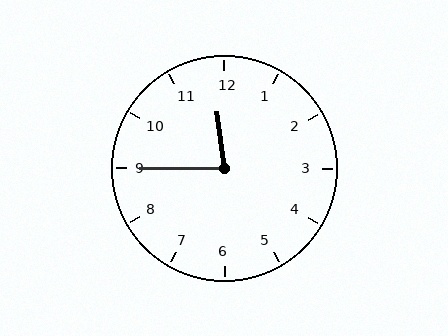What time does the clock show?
11:45.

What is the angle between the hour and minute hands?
Approximately 82 degrees.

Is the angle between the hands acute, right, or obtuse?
It is acute.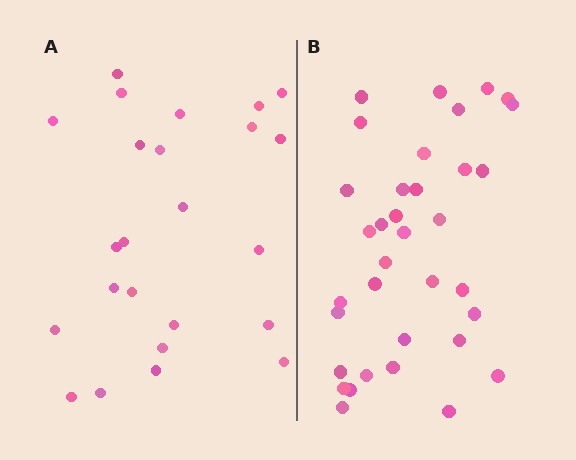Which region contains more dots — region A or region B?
Region B (the right region) has more dots.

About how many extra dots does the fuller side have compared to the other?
Region B has roughly 12 or so more dots than region A.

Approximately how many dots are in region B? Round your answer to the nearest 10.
About 40 dots. (The exact count is 35, which rounds to 40.)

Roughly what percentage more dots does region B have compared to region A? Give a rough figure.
About 45% more.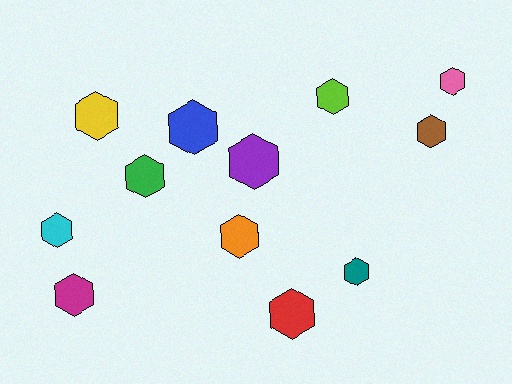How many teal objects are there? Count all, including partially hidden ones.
There is 1 teal object.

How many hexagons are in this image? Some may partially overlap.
There are 12 hexagons.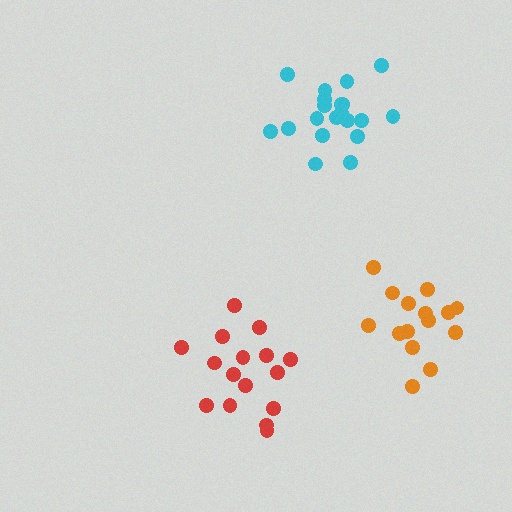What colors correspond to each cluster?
The clusters are colored: red, cyan, orange.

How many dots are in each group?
Group 1: 16 dots, Group 2: 20 dots, Group 3: 15 dots (51 total).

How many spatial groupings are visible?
There are 3 spatial groupings.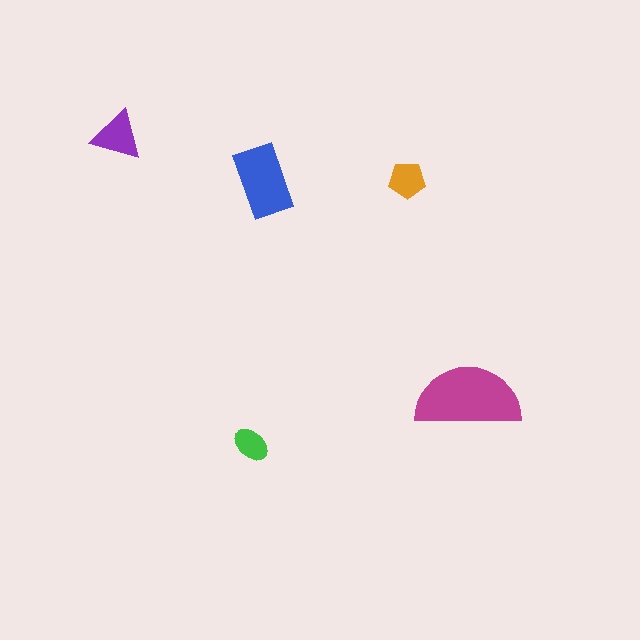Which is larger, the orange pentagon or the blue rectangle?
The blue rectangle.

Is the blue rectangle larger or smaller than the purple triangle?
Larger.